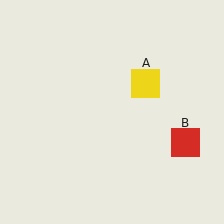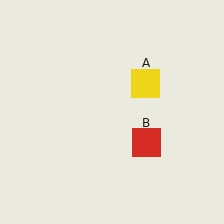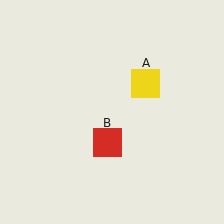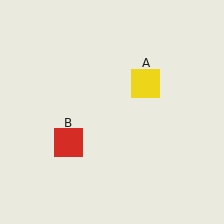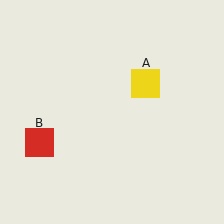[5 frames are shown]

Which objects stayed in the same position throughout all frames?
Yellow square (object A) remained stationary.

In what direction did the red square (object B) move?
The red square (object B) moved left.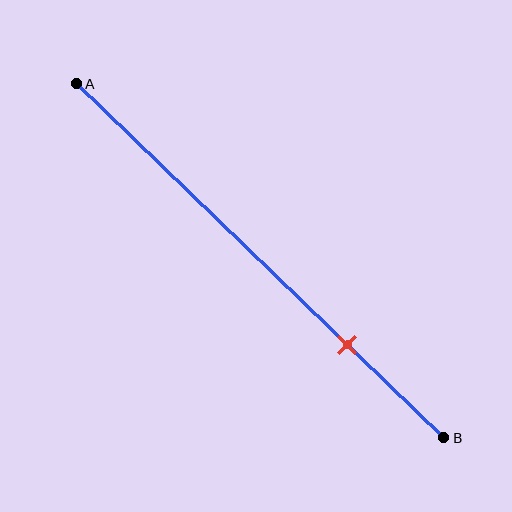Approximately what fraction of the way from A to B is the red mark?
The red mark is approximately 75% of the way from A to B.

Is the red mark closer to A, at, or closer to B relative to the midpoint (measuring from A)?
The red mark is closer to point B than the midpoint of segment AB.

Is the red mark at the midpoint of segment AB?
No, the mark is at about 75% from A, not at the 50% midpoint.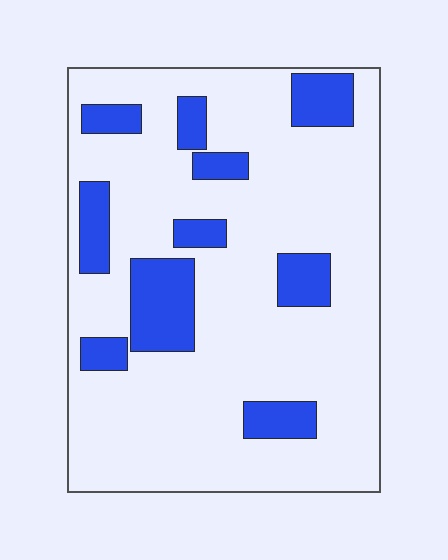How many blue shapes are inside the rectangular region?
10.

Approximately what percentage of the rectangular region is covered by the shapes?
Approximately 20%.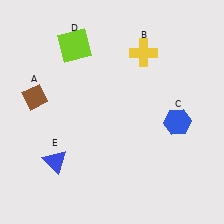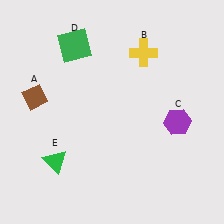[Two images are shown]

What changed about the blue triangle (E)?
In Image 1, E is blue. In Image 2, it changed to green.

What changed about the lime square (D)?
In Image 1, D is lime. In Image 2, it changed to green.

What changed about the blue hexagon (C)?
In Image 1, C is blue. In Image 2, it changed to purple.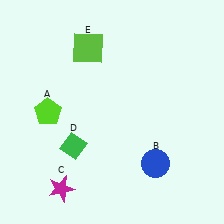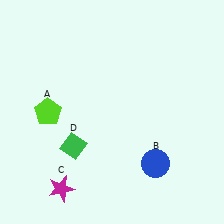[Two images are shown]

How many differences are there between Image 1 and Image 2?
There is 1 difference between the two images.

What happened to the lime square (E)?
The lime square (E) was removed in Image 2. It was in the top-left area of Image 1.